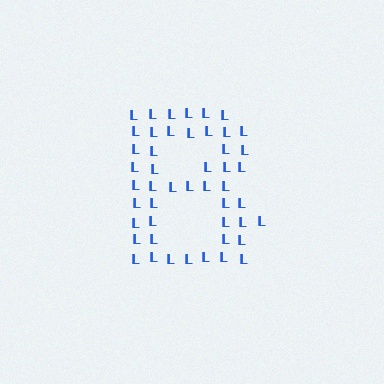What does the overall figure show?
The overall figure shows the letter B.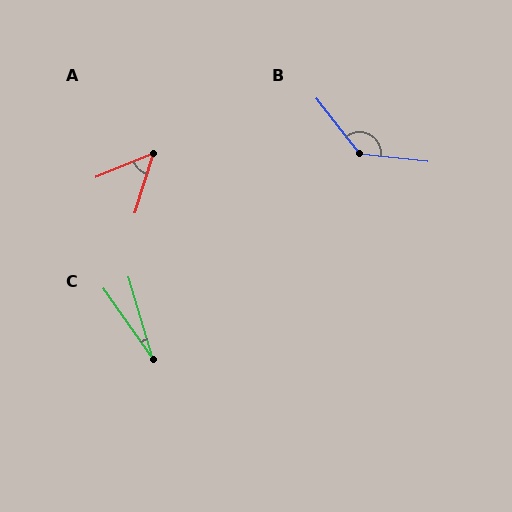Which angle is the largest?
B, at approximately 134 degrees.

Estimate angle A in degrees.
Approximately 50 degrees.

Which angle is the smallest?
C, at approximately 19 degrees.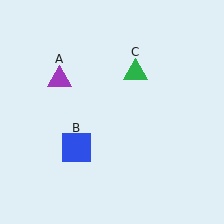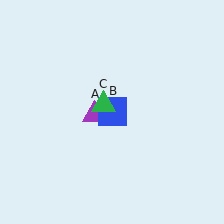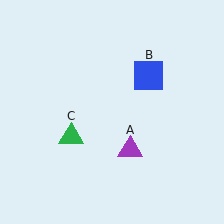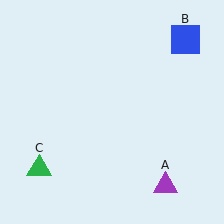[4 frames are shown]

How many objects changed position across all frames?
3 objects changed position: purple triangle (object A), blue square (object B), green triangle (object C).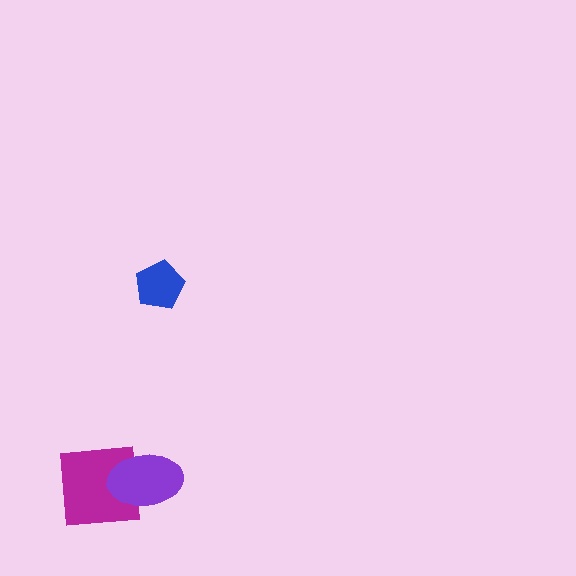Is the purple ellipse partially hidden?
No, no other shape covers it.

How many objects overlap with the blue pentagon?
0 objects overlap with the blue pentagon.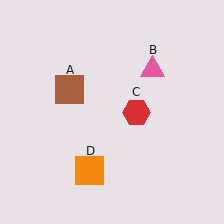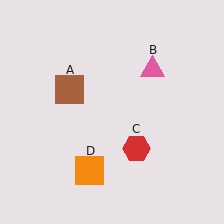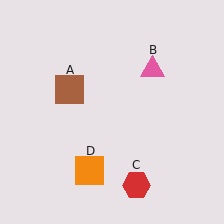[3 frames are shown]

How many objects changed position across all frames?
1 object changed position: red hexagon (object C).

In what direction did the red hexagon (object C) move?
The red hexagon (object C) moved down.